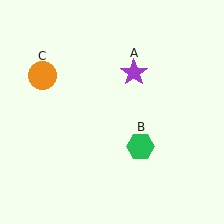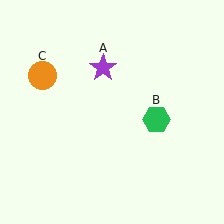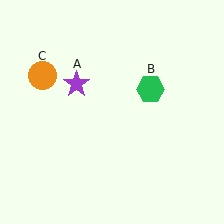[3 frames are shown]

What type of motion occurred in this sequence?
The purple star (object A), green hexagon (object B) rotated counterclockwise around the center of the scene.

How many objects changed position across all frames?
2 objects changed position: purple star (object A), green hexagon (object B).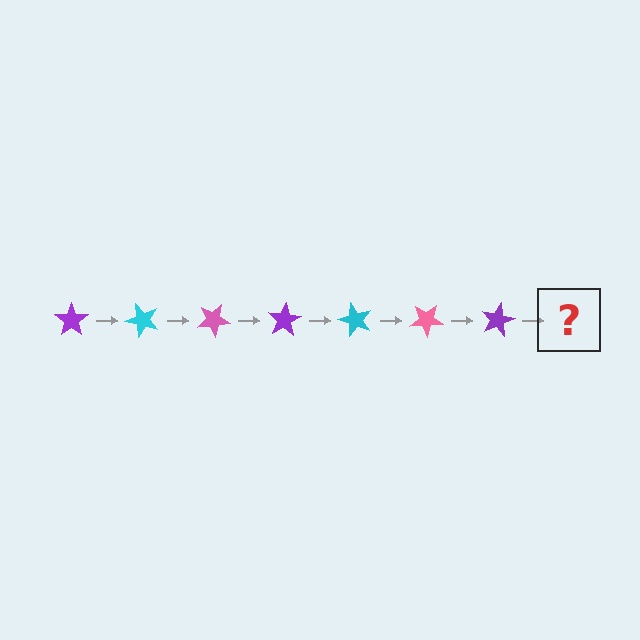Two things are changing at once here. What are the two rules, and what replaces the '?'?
The two rules are that it rotates 50 degrees each step and the color cycles through purple, cyan, and pink. The '?' should be a cyan star, rotated 350 degrees from the start.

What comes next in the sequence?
The next element should be a cyan star, rotated 350 degrees from the start.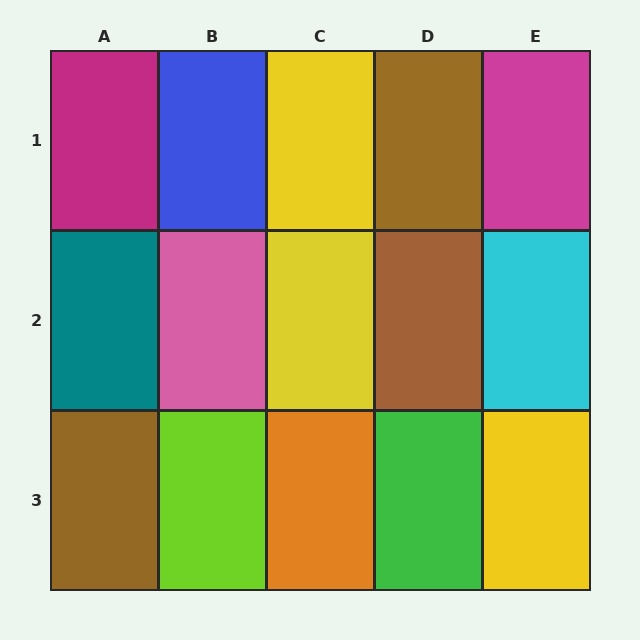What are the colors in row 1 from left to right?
Magenta, blue, yellow, brown, magenta.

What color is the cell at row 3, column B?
Lime.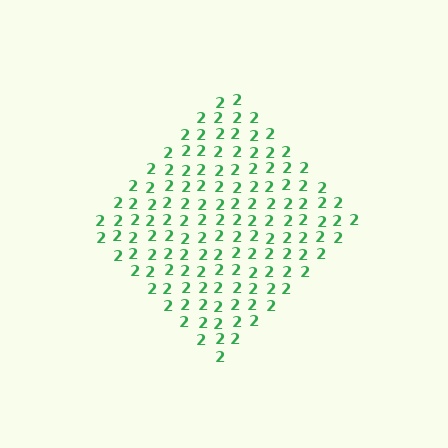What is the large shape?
The large shape is a diamond.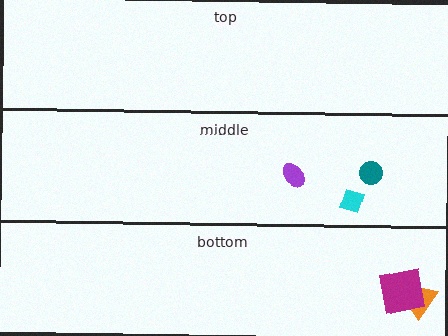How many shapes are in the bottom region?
2.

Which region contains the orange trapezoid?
The bottom region.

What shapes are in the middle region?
The purple ellipse, the cyan diamond, the teal circle.